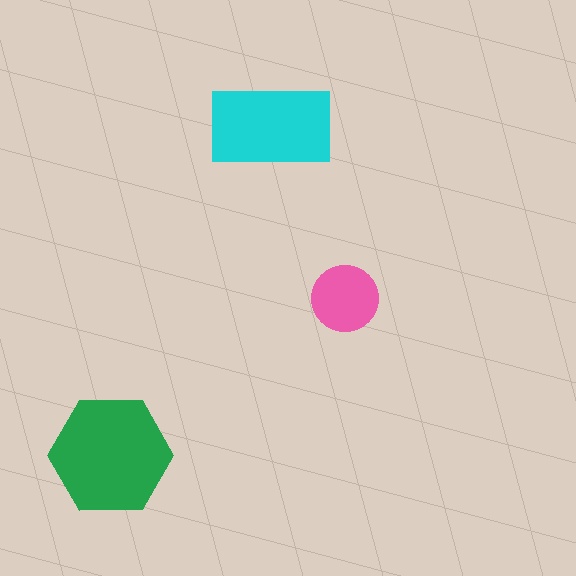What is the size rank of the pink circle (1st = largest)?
3rd.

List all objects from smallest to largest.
The pink circle, the cyan rectangle, the green hexagon.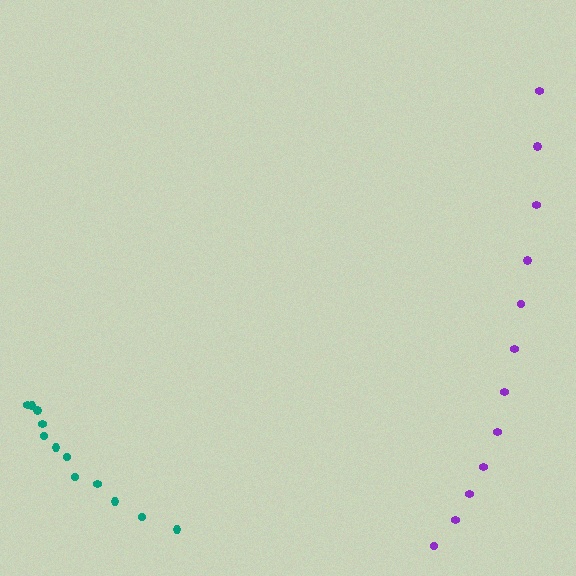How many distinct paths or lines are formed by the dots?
There are 2 distinct paths.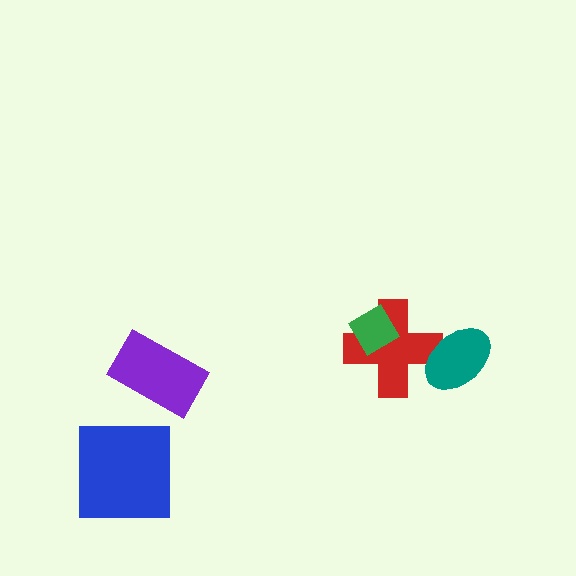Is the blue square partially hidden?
No, no other shape covers it.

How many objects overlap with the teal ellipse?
1 object overlaps with the teal ellipse.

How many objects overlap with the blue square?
0 objects overlap with the blue square.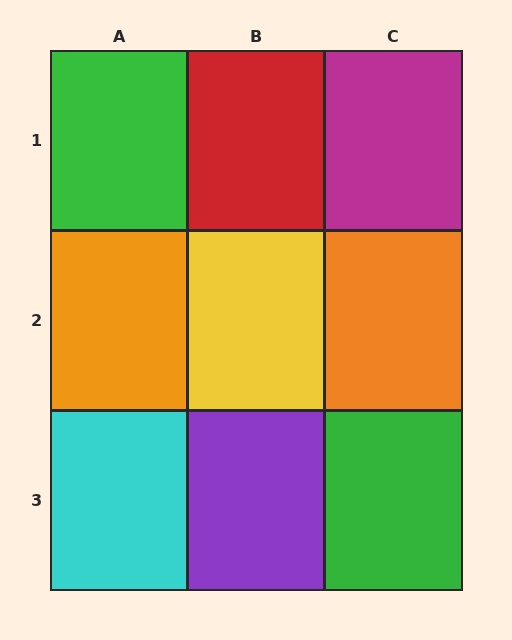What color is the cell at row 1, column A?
Green.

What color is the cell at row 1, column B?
Red.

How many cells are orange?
2 cells are orange.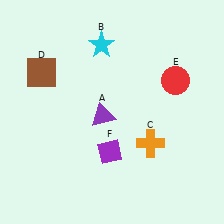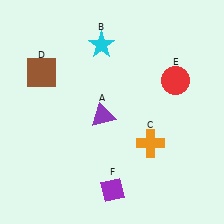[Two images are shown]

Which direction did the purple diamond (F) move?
The purple diamond (F) moved down.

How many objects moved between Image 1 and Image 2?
1 object moved between the two images.